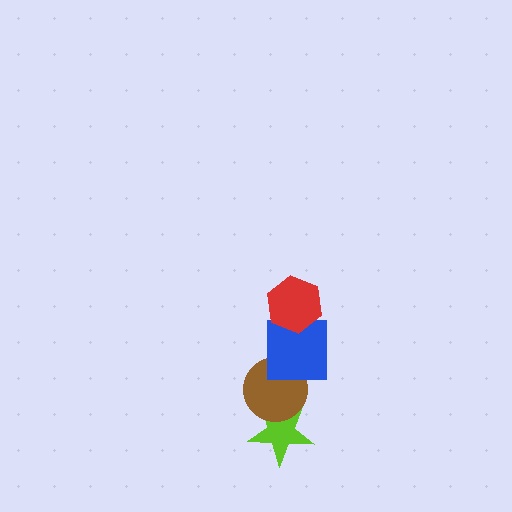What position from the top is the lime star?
The lime star is 4th from the top.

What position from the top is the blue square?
The blue square is 2nd from the top.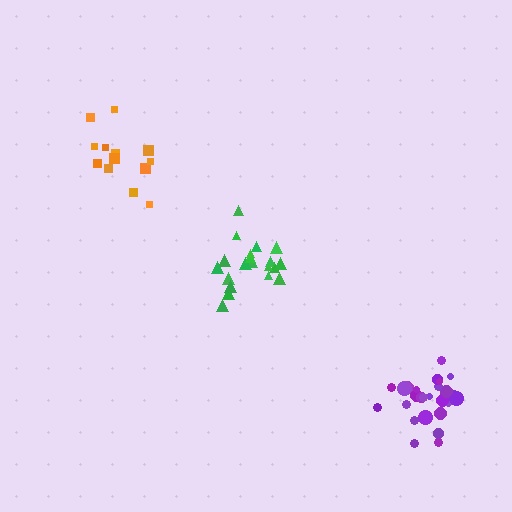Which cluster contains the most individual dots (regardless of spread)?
Purple (26).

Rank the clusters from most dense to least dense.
purple, green, orange.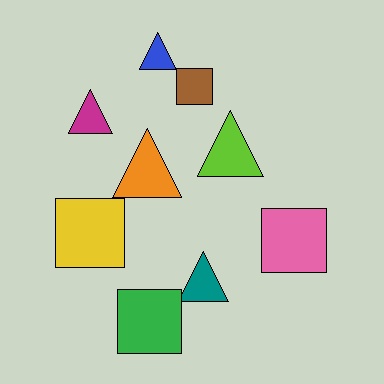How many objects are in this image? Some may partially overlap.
There are 9 objects.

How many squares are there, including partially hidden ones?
There are 4 squares.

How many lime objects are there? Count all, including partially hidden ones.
There is 1 lime object.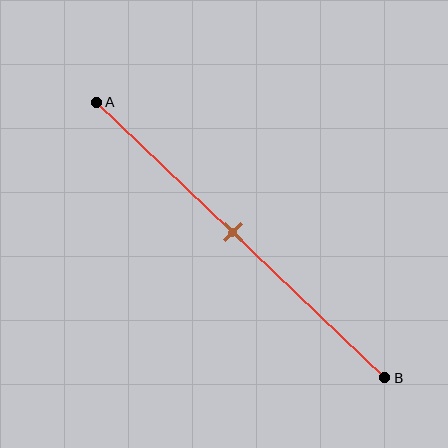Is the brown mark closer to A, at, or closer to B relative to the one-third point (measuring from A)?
The brown mark is closer to point B than the one-third point of segment AB.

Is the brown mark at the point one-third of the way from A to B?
No, the mark is at about 45% from A, not at the 33% one-third point.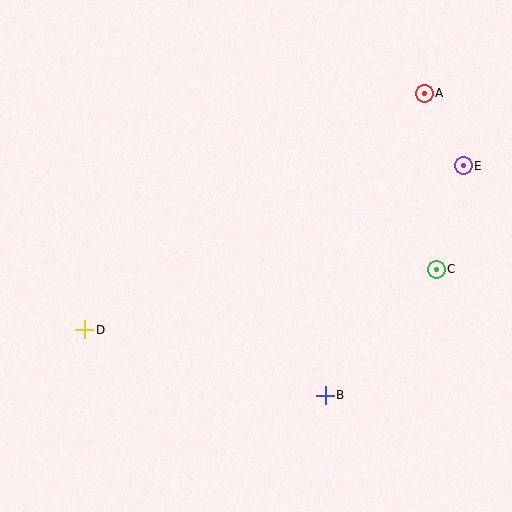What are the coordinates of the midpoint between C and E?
The midpoint between C and E is at (450, 218).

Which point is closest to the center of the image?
Point B at (325, 395) is closest to the center.